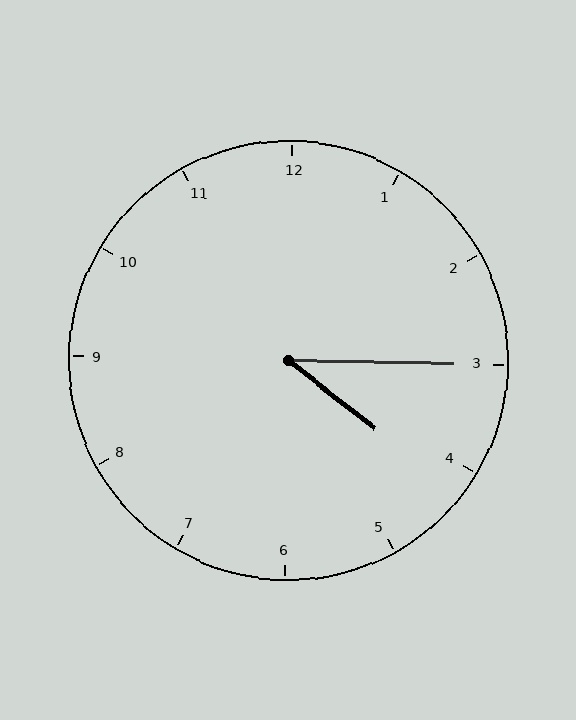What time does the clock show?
4:15.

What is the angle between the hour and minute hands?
Approximately 38 degrees.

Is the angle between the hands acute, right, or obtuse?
It is acute.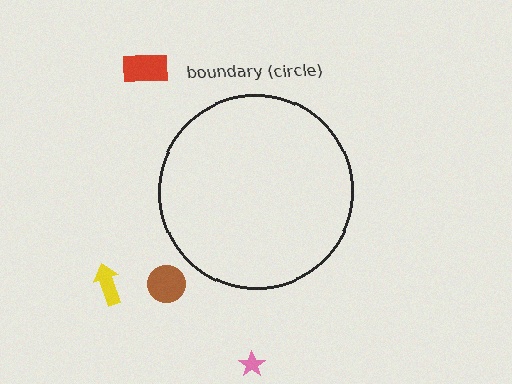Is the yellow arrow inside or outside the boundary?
Outside.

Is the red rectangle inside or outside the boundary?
Outside.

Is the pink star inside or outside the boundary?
Outside.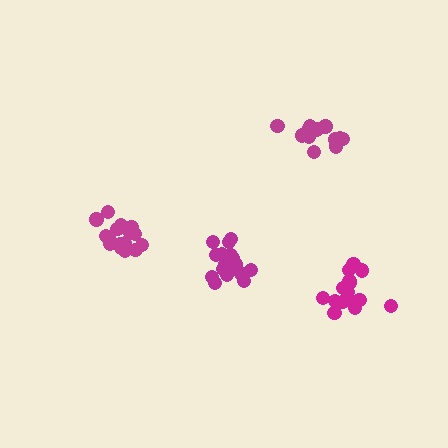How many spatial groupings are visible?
There are 4 spatial groupings.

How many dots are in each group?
Group 1: 18 dots, Group 2: 12 dots, Group 3: 17 dots, Group 4: 15 dots (62 total).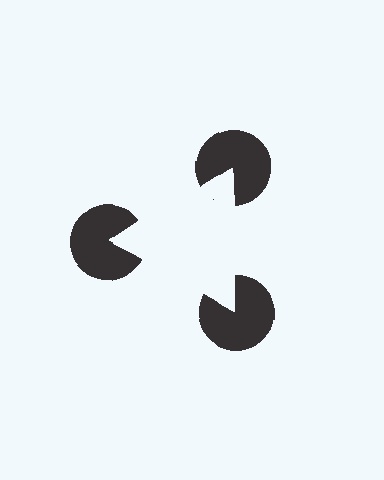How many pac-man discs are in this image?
There are 3 — one at each vertex of the illusory triangle.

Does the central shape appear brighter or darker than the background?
It typically appears slightly brighter than the background, even though no actual brightness change is drawn.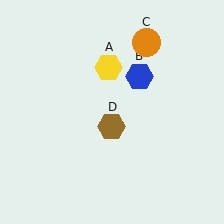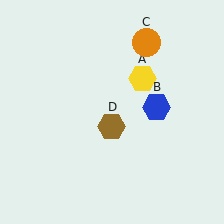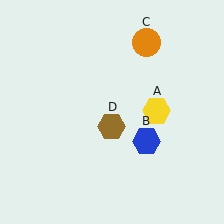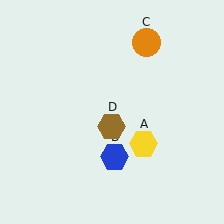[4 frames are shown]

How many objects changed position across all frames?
2 objects changed position: yellow hexagon (object A), blue hexagon (object B).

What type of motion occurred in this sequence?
The yellow hexagon (object A), blue hexagon (object B) rotated clockwise around the center of the scene.